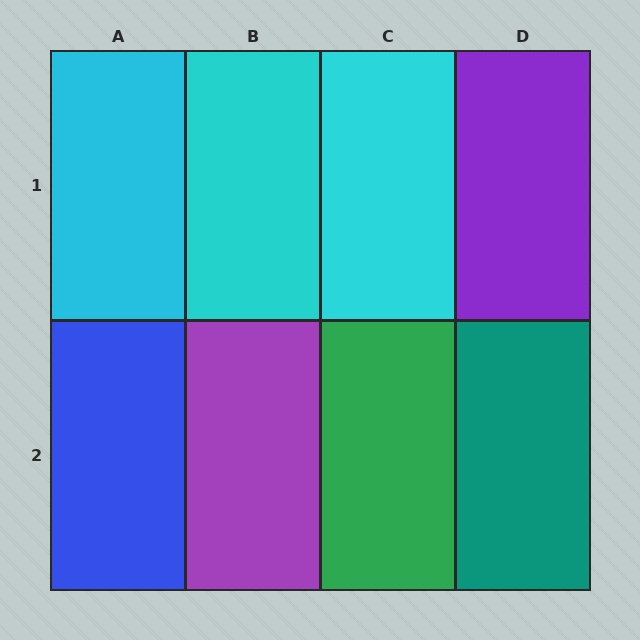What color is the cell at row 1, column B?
Cyan.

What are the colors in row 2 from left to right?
Blue, purple, green, teal.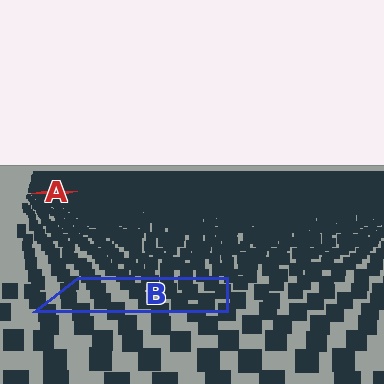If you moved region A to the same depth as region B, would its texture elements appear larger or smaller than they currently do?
They would appear larger. At a closer depth, the same texture elements are projected at a bigger on-screen size.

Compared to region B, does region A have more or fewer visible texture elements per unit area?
Region A has more texture elements per unit area — they are packed more densely because it is farther away.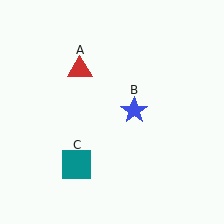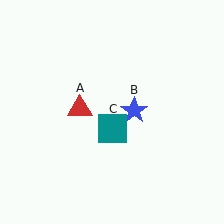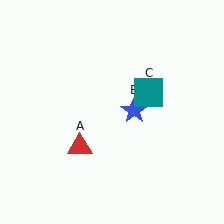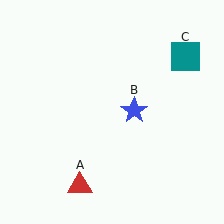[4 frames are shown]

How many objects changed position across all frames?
2 objects changed position: red triangle (object A), teal square (object C).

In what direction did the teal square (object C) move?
The teal square (object C) moved up and to the right.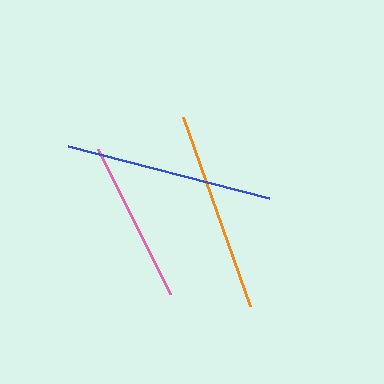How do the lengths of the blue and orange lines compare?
The blue and orange lines are approximately the same length.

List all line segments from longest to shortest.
From longest to shortest: blue, orange, pink.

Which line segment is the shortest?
The pink line is the shortest at approximately 162 pixels.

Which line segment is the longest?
The blue line is the longest at approximately 207 pixels.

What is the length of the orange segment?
The orange segment is approximately 201 pixels long.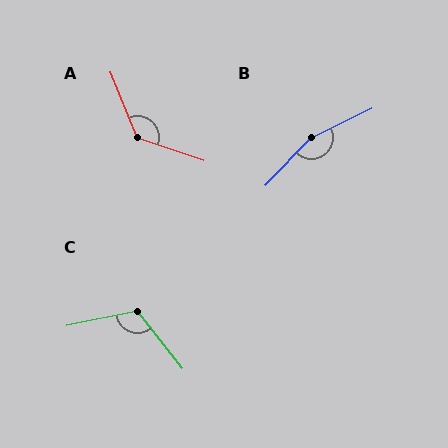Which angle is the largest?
B, at approximately 160 degrees.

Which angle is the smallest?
C, at approximately 117 degrees.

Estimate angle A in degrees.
Approximately 131 degrees.